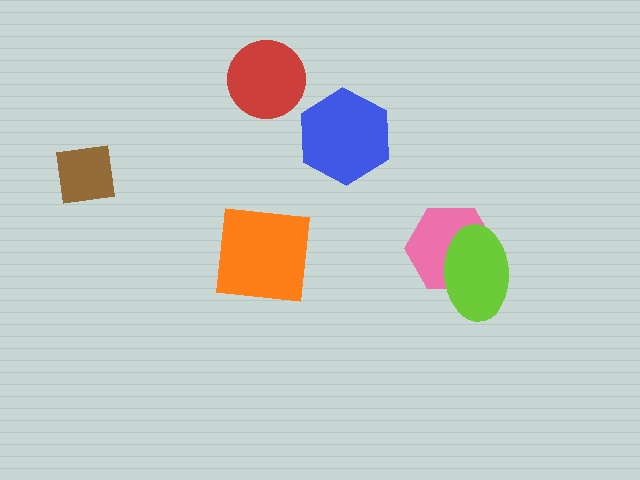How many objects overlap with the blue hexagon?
0 objects overlap with the blue hexagon.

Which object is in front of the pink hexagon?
The lime ellipse is in front of the pink hexagon.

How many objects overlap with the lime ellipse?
1 object overlaps with the lime ellipse.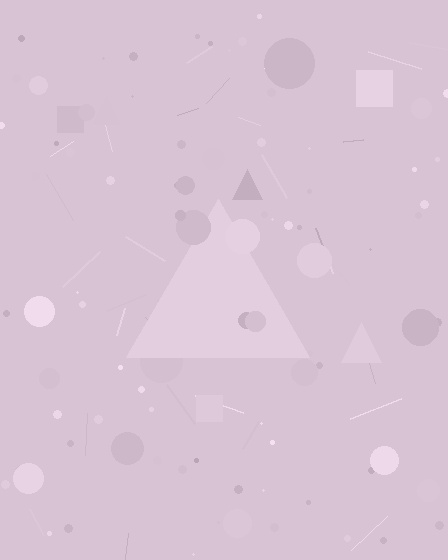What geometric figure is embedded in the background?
A triangle is embedded in the background.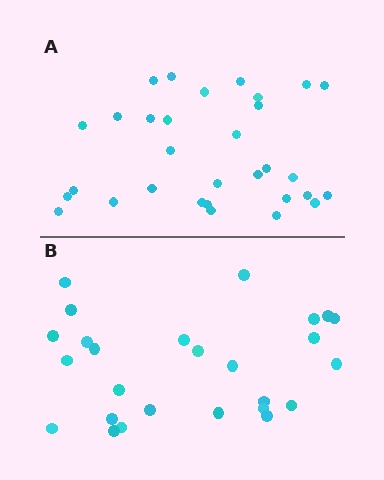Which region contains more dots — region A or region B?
Region A (the top region) has more dots.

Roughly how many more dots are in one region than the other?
Region A has about 5 more dots than region B.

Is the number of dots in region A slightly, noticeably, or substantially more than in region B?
Region A has only slightly more — the two regions are fairly close. The ratio is roughly 1.2 to 1.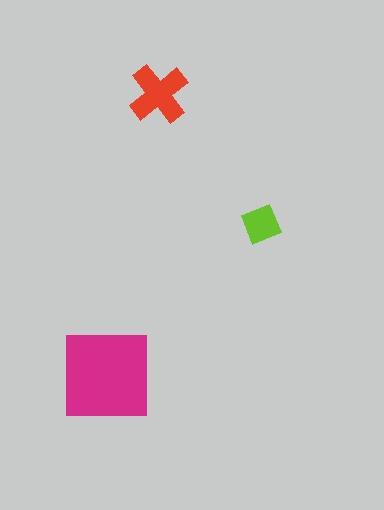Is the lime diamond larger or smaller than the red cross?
Smaller.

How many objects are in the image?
There are 3 objects in the image.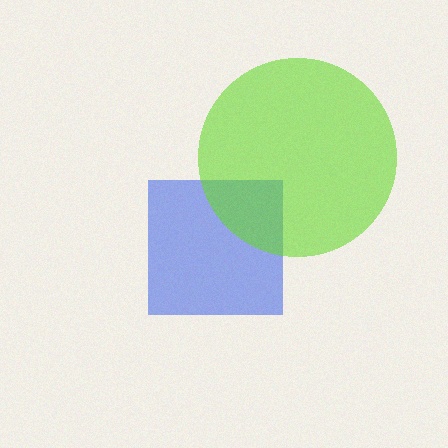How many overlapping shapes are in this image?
There are 2 overlapping shapes in the image.